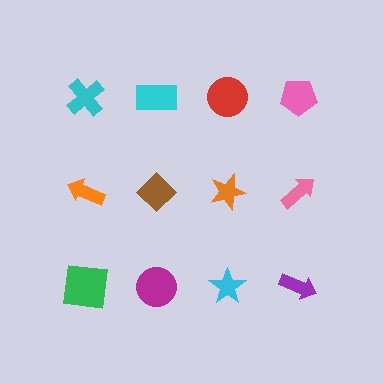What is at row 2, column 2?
A brown diamond.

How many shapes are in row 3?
4 shapes.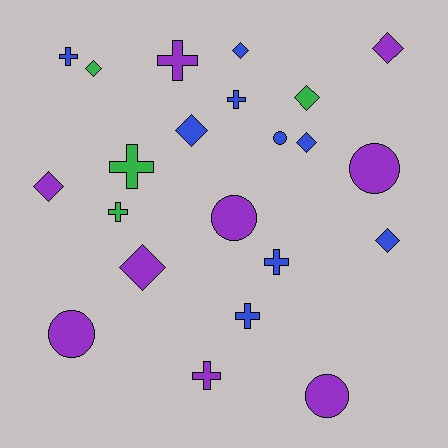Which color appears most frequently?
Purple, with 9 objects.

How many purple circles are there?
There are 4 purple circles.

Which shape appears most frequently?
Diamond, with 9 objects.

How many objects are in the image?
There are 22 objects.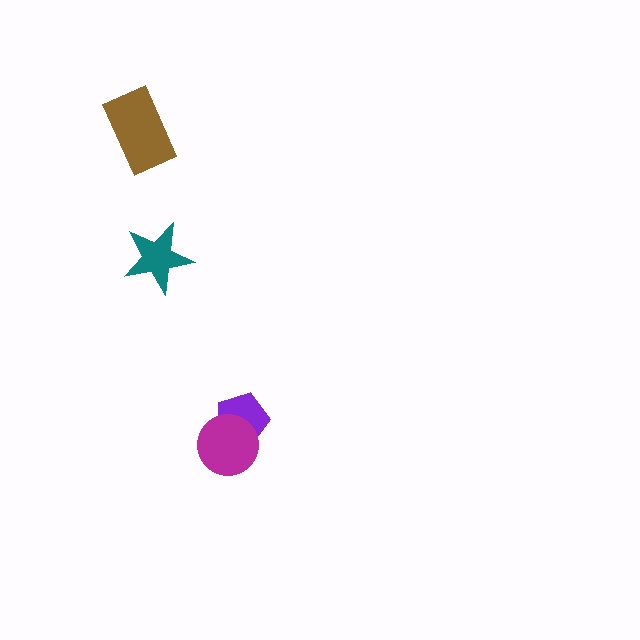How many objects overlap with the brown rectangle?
0 objects overlap with the brown rectangle.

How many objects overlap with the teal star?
0 objects overlap with the teal star.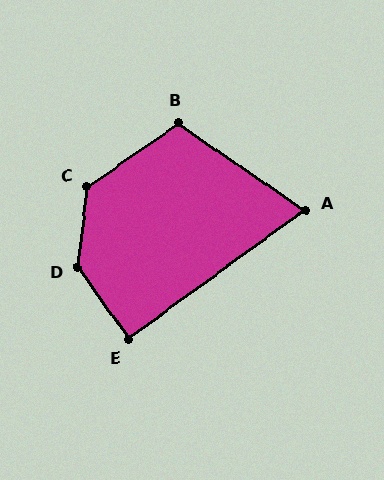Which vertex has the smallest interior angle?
A, at approximately 70 degrees.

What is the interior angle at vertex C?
Approximately 132 degrees (obtuse).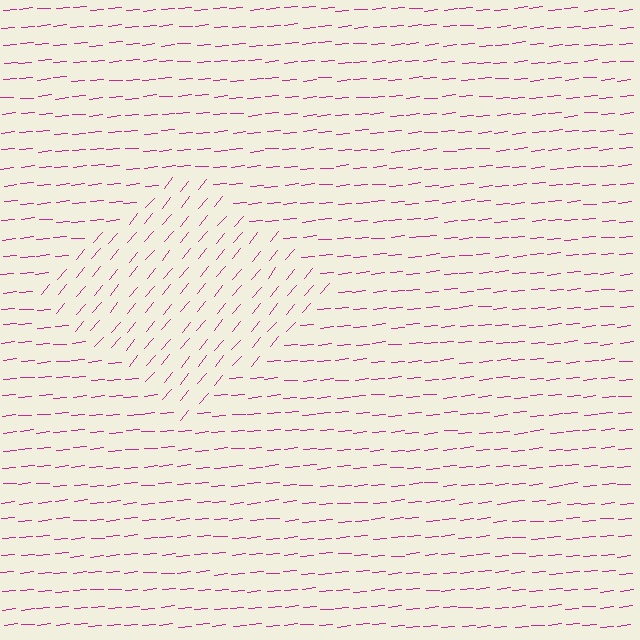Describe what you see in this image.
The image is filled with small magenta line segments. A diamond region in the image has lines oriented differently from the surrounding lines, creating a visible texture boundary.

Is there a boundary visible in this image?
Yes, there is a texture boundary formed by a change in line orientation.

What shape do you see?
I see a diamond.